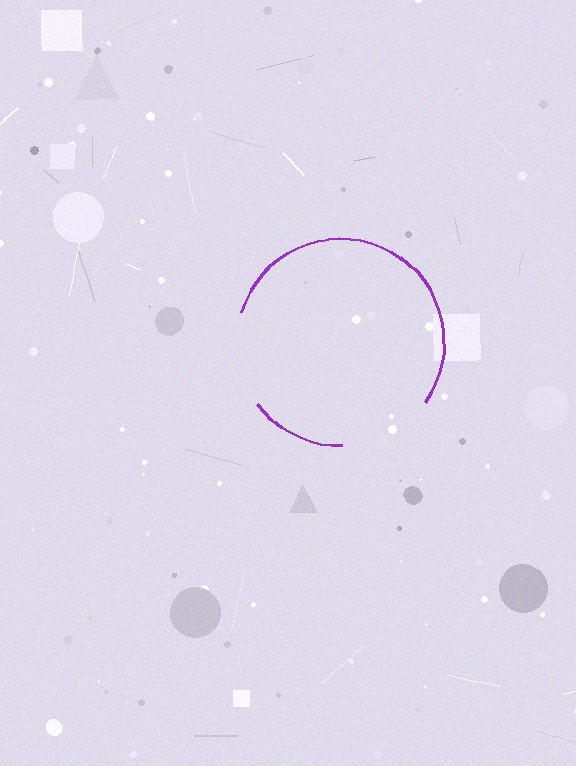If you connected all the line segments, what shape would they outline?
They would outline a circle.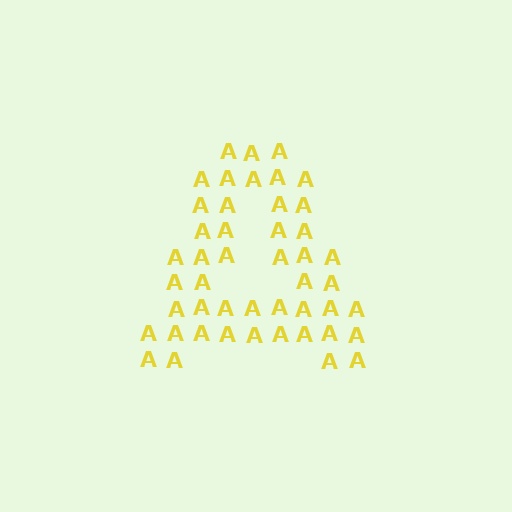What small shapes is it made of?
It is made of small letter A's.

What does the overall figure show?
The overall figure shows the letter A.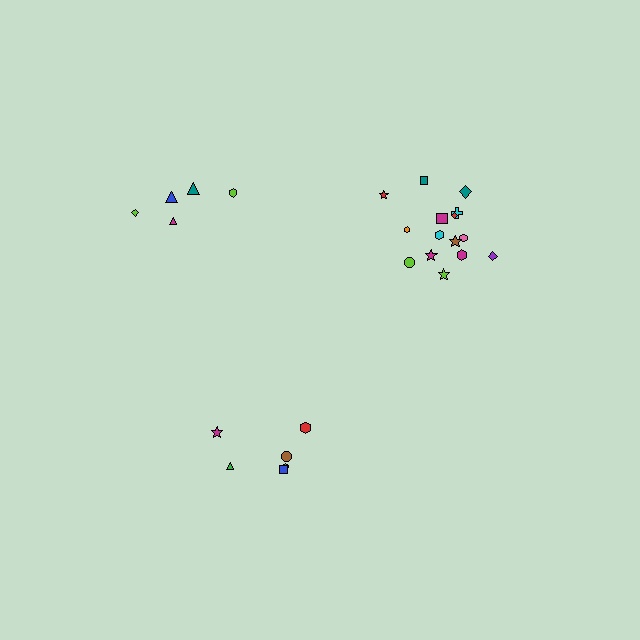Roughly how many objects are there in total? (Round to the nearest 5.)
Roughly 25 objects in total.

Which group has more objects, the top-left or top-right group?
The top-right group.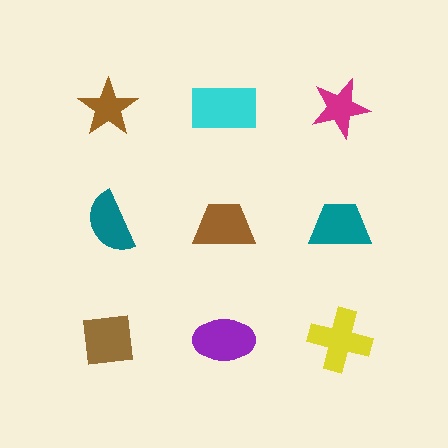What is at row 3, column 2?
A purple ellipse.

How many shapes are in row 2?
3 shapes.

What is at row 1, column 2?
A cyan rectangle.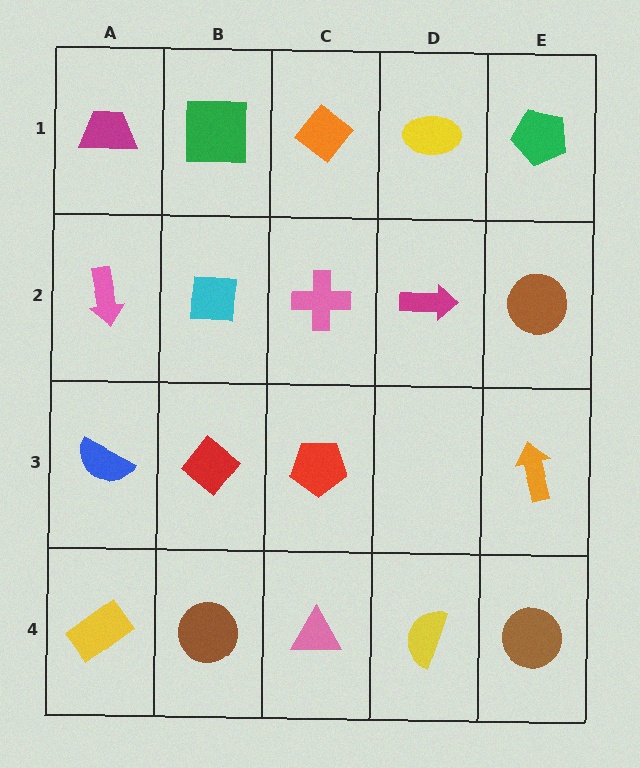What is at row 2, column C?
A pink cross.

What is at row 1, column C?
An orange diamond.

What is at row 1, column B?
A green square.